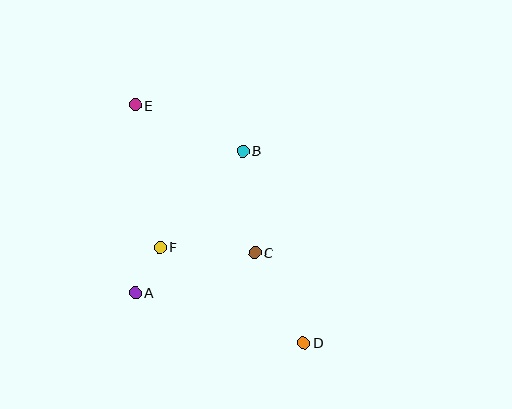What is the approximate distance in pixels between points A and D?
The distance between A and D is approximately 175 pixels.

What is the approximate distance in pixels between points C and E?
The distance between C and E is approximately 190 pixels.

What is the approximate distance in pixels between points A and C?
The distance between A and C is approximately 126 pixels.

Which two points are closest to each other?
Points A and F are closest to each other.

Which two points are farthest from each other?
Points D and E are farthest from each other.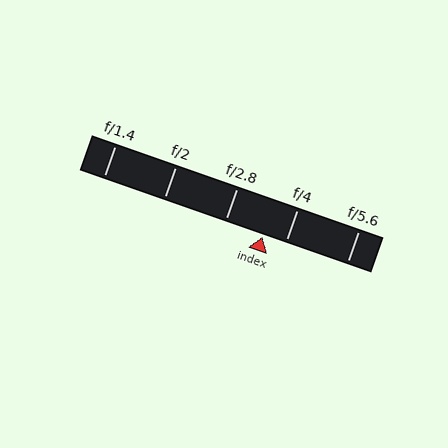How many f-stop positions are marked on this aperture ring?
There are 5 f-stop positions marked.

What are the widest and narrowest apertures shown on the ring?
The widest aperture shown is f/1.4 and the narrowest is f/5.6.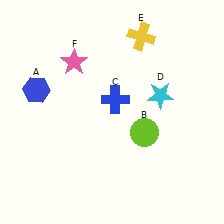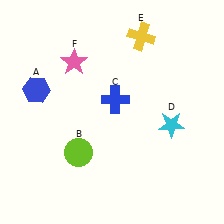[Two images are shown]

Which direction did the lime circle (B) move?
The lime circle (B) moved left.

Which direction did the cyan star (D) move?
The cyan star (D) moved down.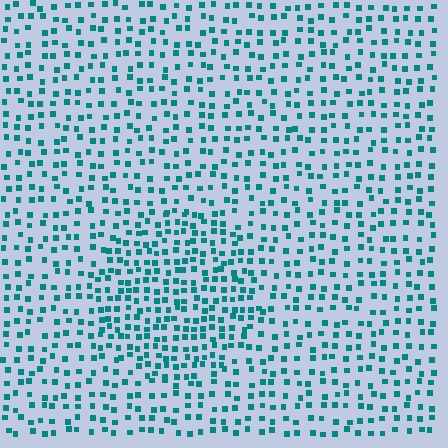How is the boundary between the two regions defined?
The boundary is defined by a change in element density (approximately 1.6x ratio). All elements are the same color, size, and shape.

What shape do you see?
I see a circle.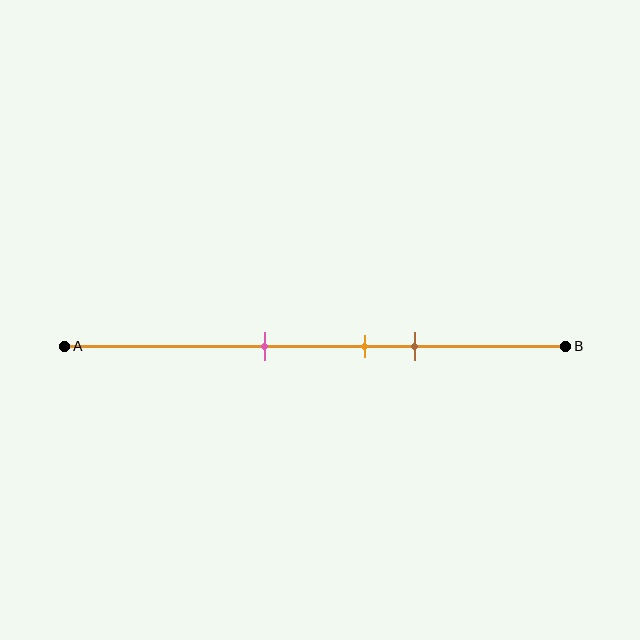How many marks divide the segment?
There are 3 marks dividing the segment.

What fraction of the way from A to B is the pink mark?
The pink mark is approximately 40% (0.4) of the way from A to B.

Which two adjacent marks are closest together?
The orange and brown marks are the closest adjacent pair.